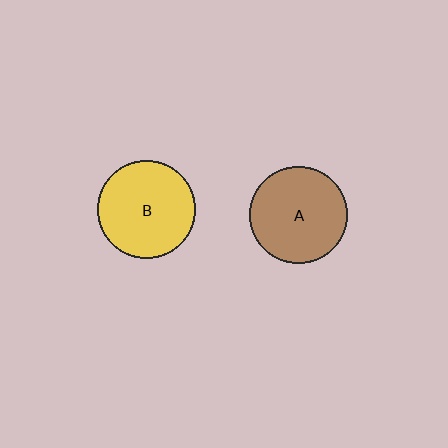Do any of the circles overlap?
No, none of the circles overlap.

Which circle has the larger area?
Circle B (yellow).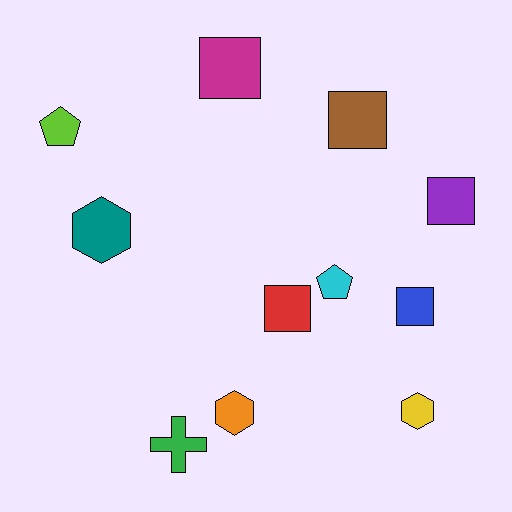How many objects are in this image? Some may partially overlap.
There are 11 objects.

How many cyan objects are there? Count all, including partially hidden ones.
There is 1 cyan object.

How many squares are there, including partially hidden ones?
There are 5 squares.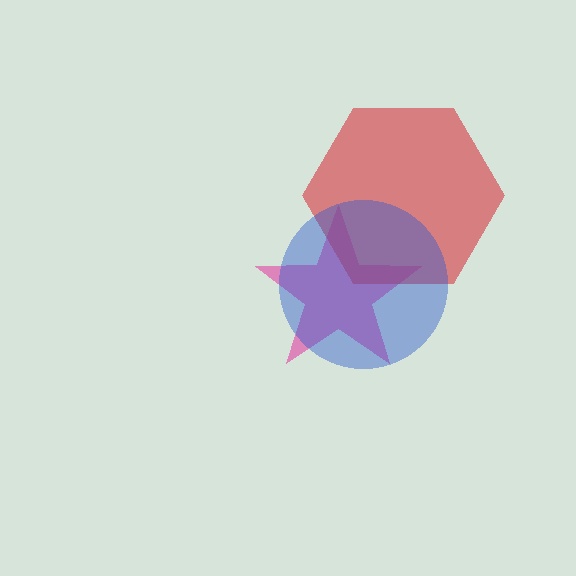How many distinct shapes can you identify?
There are 3 distinct shapes: a pink star, a red hexagon, a blue circle.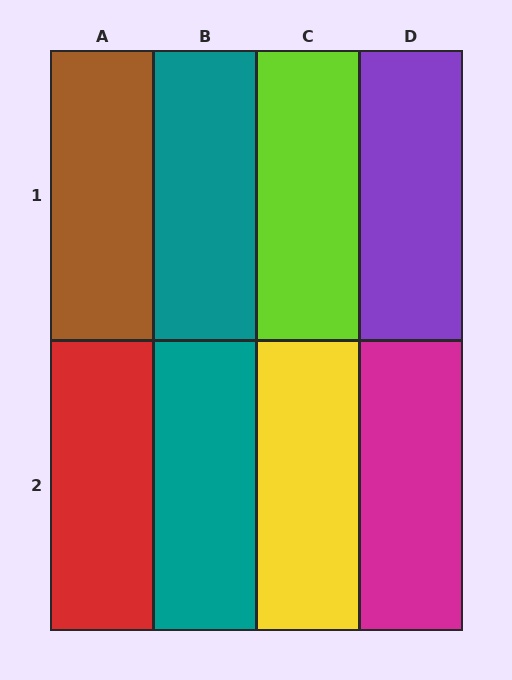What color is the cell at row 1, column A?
Brown.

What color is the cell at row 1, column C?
Lime.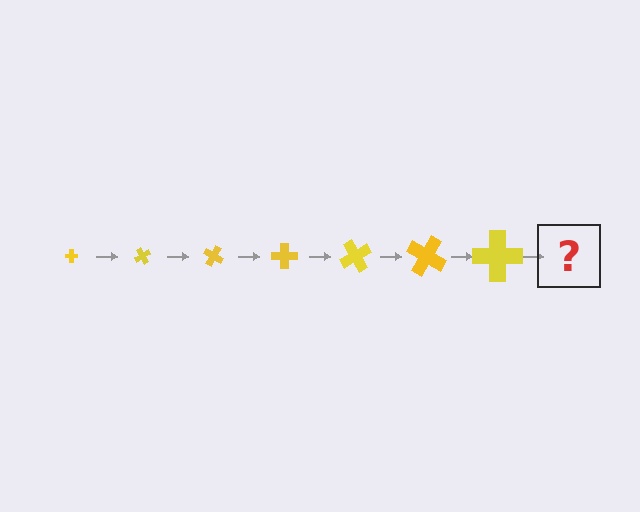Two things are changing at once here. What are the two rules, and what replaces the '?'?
The two rules are that the cross grows larger each step and it rotates 60 degrees each step. The '?' should be a cross, larger than the previous one and rotated 420 degrees from the start.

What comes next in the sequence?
The next element should be a cross, larger than the previous one and rotated 420 degrees from the start.